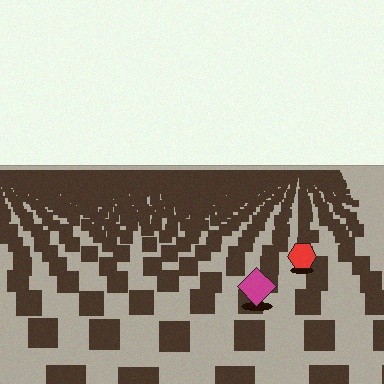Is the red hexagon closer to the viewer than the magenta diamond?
No. The magenta diamond is closer — you can tell from the texture gradient: the ground texture is coarser near it.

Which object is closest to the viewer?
The magenta diamond is closest. The texture marks near it are larger and more spread out.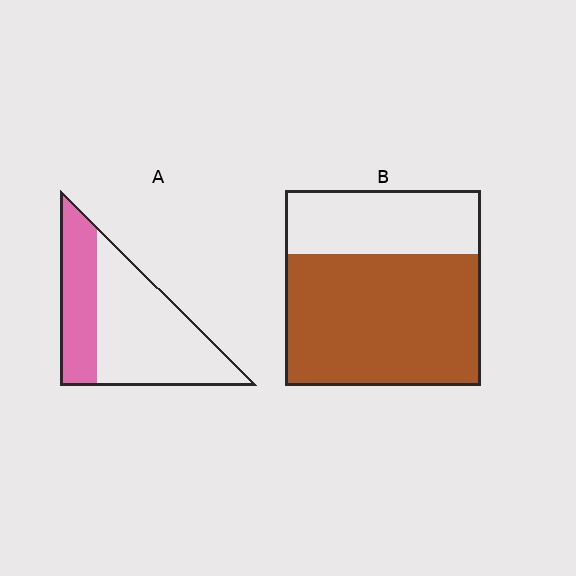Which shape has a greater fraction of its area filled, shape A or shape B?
Shape B.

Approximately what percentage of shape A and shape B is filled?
A is approximately 35% and B is approximately 65%.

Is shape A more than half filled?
No.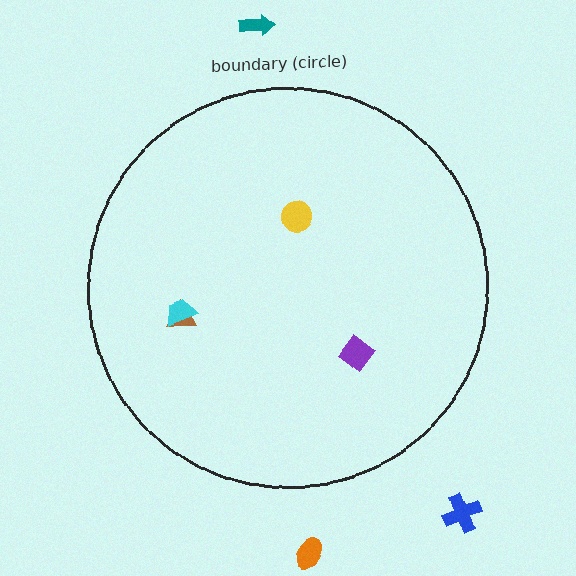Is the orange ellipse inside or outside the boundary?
Outside.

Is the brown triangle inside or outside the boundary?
Inside.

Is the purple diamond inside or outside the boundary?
Inside.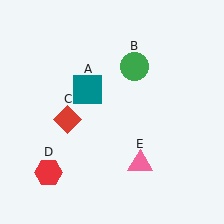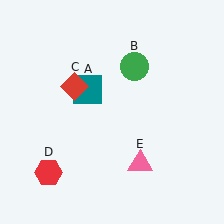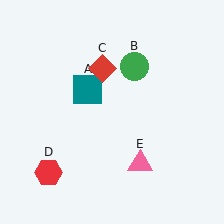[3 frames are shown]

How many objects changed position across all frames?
1 object changed position: red diamond (object C).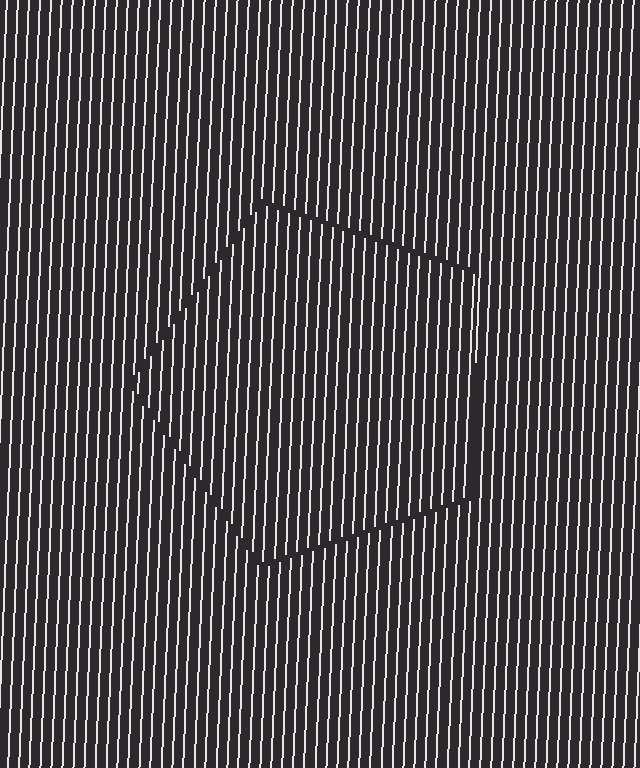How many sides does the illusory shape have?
5 sides — the line-ends trace a pentagon.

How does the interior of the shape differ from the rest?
The interior of the shape contains the same grating, shifted by half a period — the contour is defined by the phase discontinuity where line-ends from the inner and outer gratings abut.